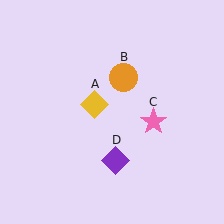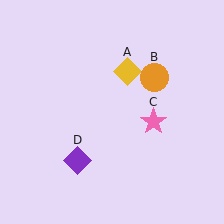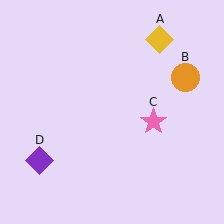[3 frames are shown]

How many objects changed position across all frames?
3 objects changed position: yellow diamond (object A), orange circle (object B), purple diamond (object D).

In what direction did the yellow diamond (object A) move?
The yellow diamond (object A) moved up and to the right.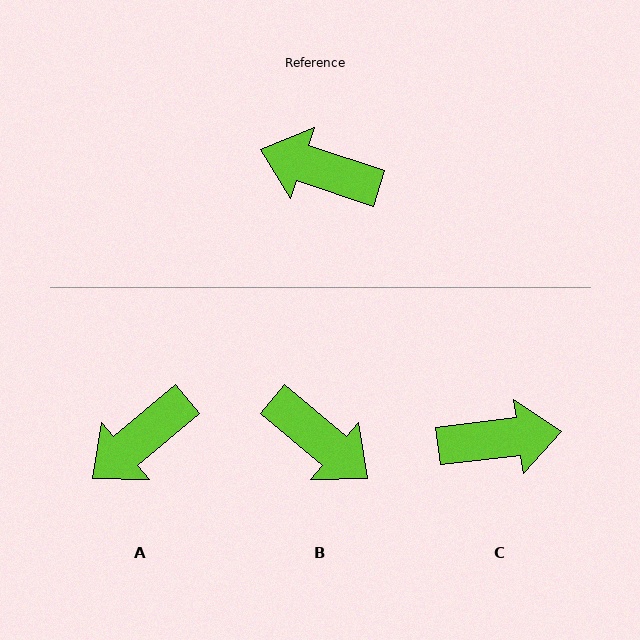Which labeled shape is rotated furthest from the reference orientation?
B, about 158 degrees away.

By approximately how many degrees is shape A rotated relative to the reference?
Approximately 58 degrees counter-clockwise.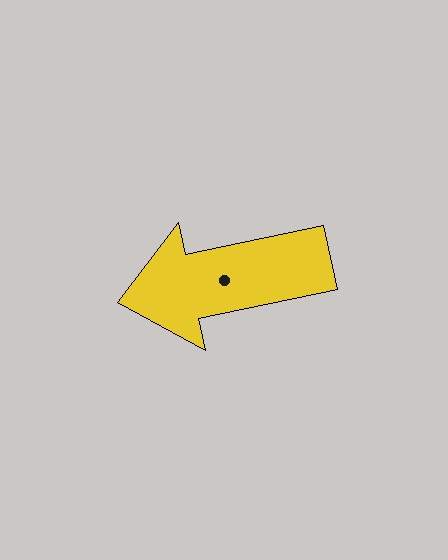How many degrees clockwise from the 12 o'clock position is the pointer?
Approximately 258 degrees.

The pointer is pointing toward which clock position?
Roughly 9 o'clock.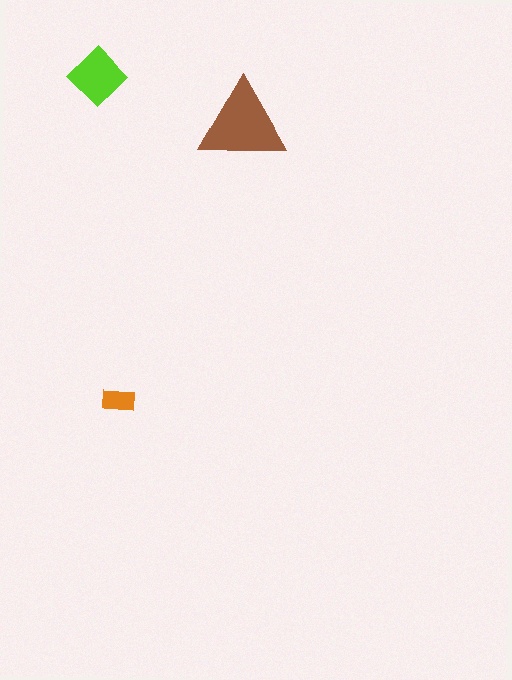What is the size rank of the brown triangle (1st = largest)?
1st.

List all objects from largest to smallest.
The brown triangle, the lime diamond, the orange rectangle.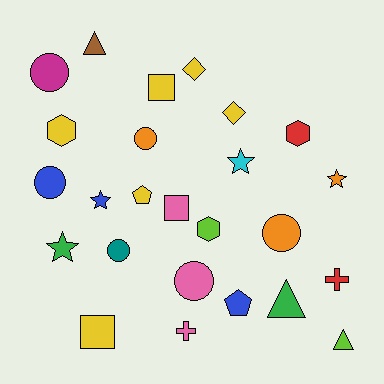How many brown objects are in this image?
There is 1 brown object.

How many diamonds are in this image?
There are 2 diamonds.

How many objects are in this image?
There are 25 objects.